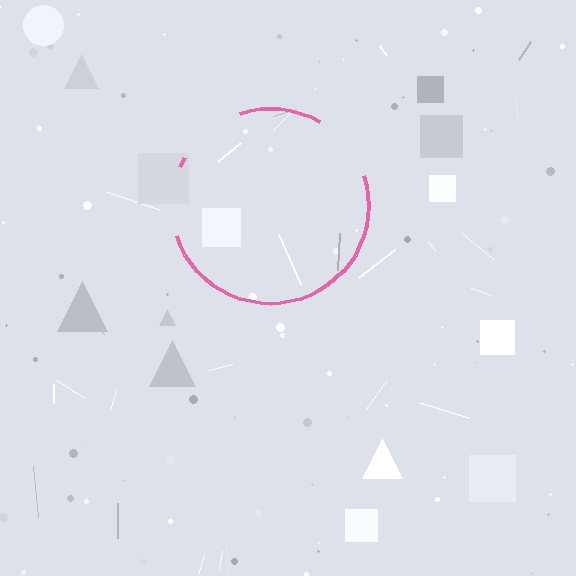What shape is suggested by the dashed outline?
The dashed outline suggests a circle.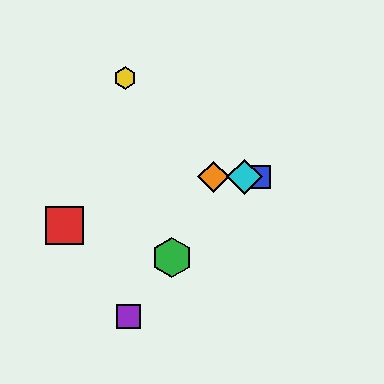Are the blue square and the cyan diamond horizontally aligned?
Yes, both are at y≈177.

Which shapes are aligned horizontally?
The blue square, the orange diamond, the cyan diamond are aligned horizontally.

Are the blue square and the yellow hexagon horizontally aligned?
No, the blue square is at y≈177 and the yellow hexagon is at y≈78.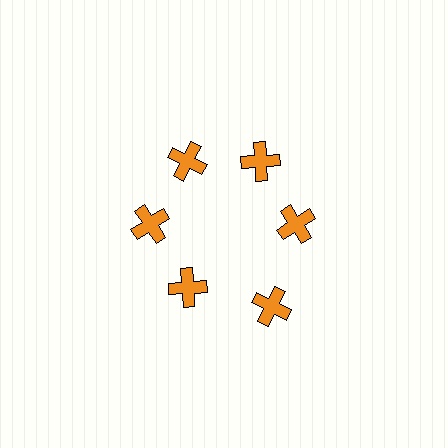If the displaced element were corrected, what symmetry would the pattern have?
It would have 6-fold rotational symmetry — the pattern would map onto itself every 60 degrees.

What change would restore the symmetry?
The symmetry would be restored by moving it inward, back onto the ring so that all 6 crosses sit at equal angles and equal distance from the center.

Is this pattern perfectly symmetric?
No. The 6 orange crosses are arranged in a ring, but one element near the 5 o'clock position is pushed outward from the center, breaking the 6-fold rotational symmetry.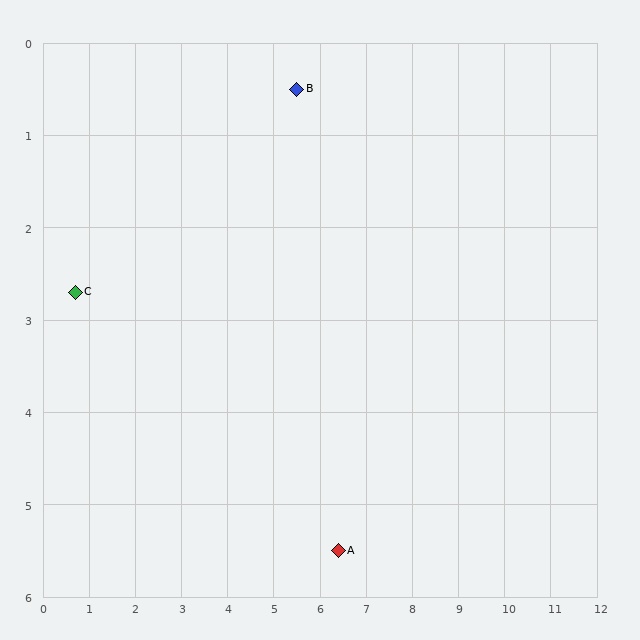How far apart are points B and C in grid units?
Points B and C are about 5.3 grid units apart.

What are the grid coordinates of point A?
Point A is at approximately (6.4, 5.5).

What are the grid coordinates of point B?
Point B is at approximately (5.5, 0.5).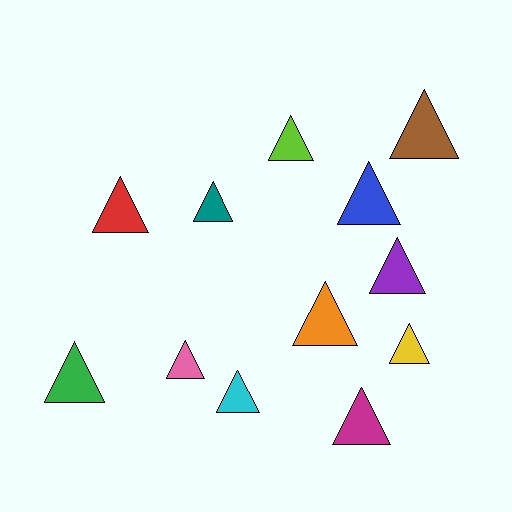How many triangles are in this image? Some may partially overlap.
There are 12 triangles.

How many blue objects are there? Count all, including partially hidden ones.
There is 1 blue object.